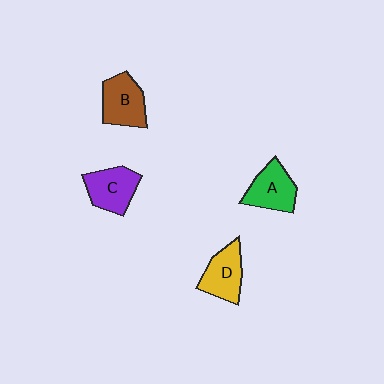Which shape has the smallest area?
Shape D (yellow).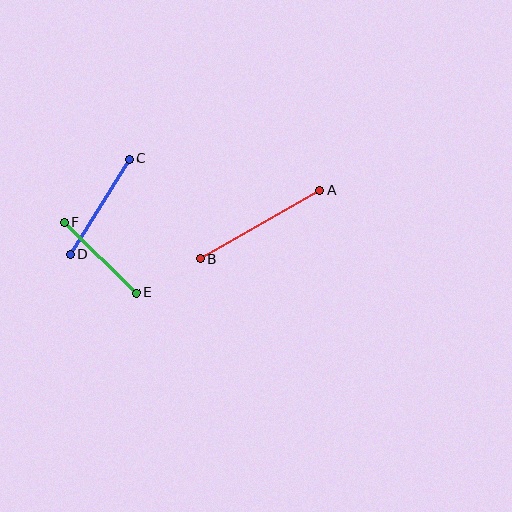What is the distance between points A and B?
The distance is approximately 138 pixels.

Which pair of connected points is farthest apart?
Points A and B are farthest apart.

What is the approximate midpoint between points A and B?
The midpoint is at approximately (260, 225) pixels.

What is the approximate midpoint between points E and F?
The midpoint is at approximately (100, 258) pixels.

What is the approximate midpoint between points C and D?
The midpoint is at approximately (99, 207) pixels.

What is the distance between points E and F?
The distance is approximately 101 pixels.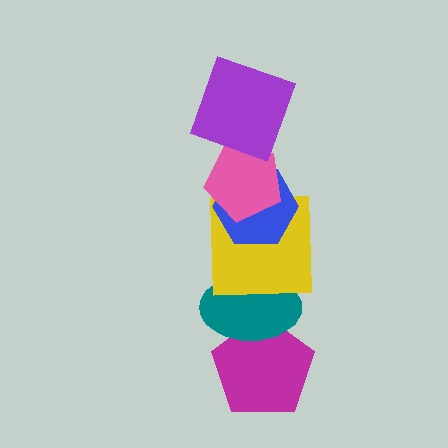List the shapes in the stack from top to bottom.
From top to bottom: the purple square, the pink pentagon, the blue hexagon, the yellow square, the teal ellipse, the magenta pentagon.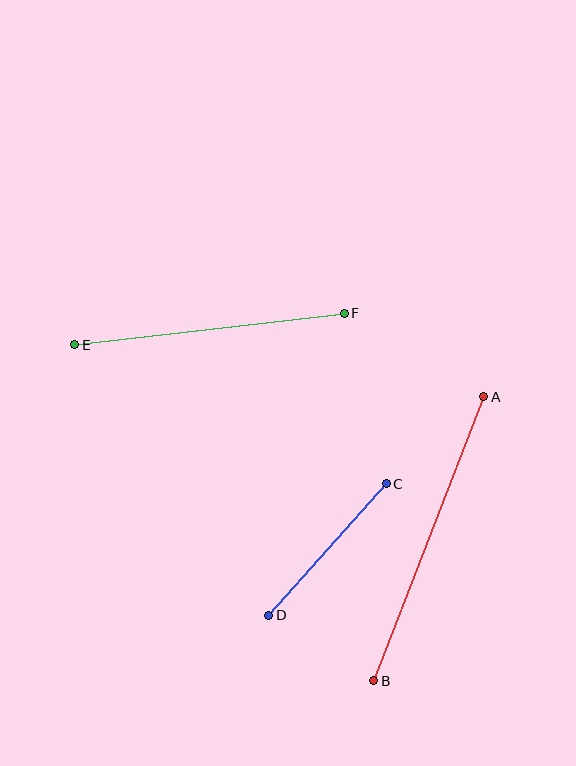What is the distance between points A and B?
The distance is approximately 305 pixels.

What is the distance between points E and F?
The distance is approximately 271 pixels.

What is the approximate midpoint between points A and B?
The midpoint is at approximately (429, 539) pixels.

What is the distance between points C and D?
The distance is approximately 176 pixels.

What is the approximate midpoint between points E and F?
The midpoint is at approximately (210, 329) pixels.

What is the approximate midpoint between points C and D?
The midpoint is at approximately (328, 550) pixels.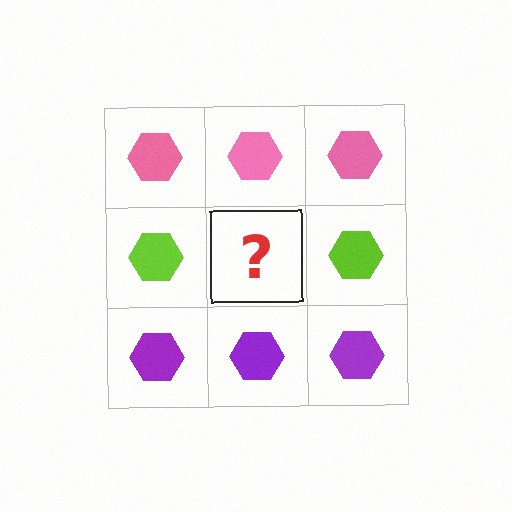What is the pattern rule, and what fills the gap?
The rule is that each row has a consistent color. The gap should be filled with a lime hexagon.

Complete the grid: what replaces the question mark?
The question mark should be replaced with a lime hexagon.